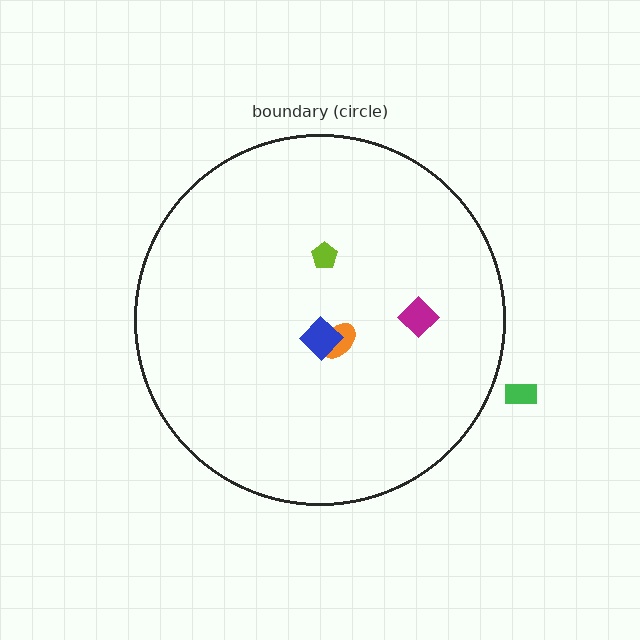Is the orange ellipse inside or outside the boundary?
Inside.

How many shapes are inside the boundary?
4 inside, 1 outside.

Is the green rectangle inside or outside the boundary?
Outside.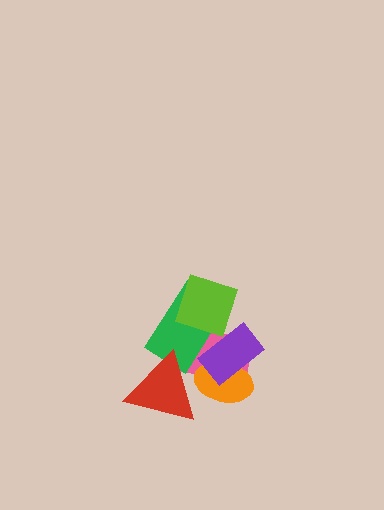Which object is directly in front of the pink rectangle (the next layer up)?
The green rectangle is directly in front of the pink rectangle.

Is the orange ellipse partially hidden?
Yes, it is partially covered by another shape.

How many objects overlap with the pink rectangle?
5 objects overlap with the pink rectangle.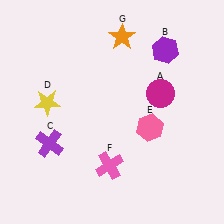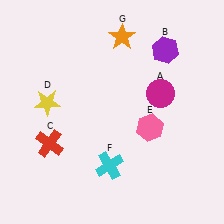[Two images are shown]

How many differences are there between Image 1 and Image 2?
There are 2 differences between the two images.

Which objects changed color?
C changed from purple to red. F changed from pink to cyan.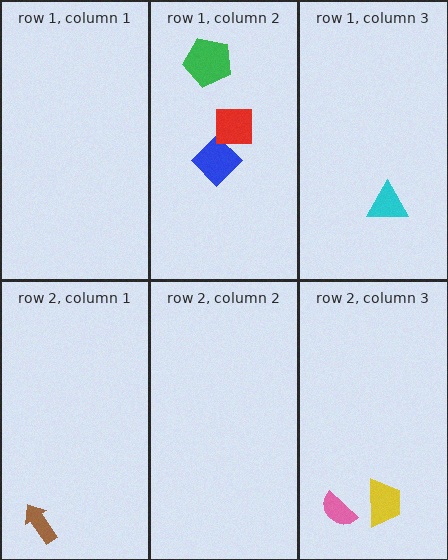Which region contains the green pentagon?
The row 1, column 2 region.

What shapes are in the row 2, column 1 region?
The brown arrow.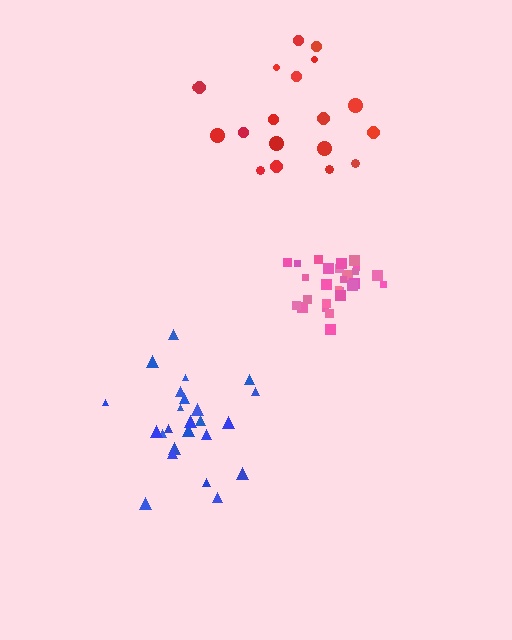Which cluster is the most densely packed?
Pink.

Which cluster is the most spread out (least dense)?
Red.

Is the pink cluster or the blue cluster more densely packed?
Pink.